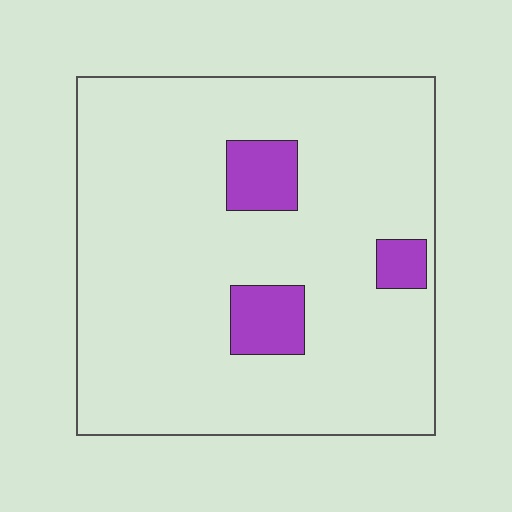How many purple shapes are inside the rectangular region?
3.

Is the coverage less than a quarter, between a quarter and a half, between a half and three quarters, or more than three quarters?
Less than a quarter.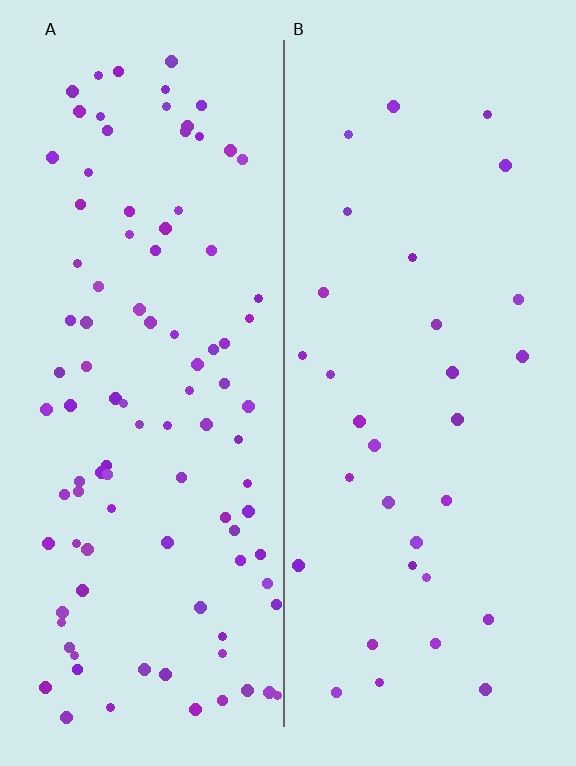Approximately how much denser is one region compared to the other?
Approximately 3.2× — region A over region B.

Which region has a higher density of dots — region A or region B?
A (the left).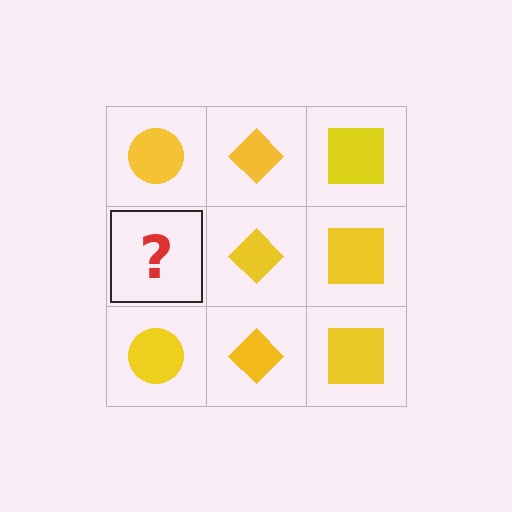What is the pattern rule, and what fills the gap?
The rule is that each column has a consistent shape. The gap should be filled with a yellow circle.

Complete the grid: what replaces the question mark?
The question mark should be replaced with a yellow circle.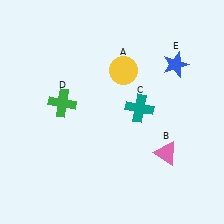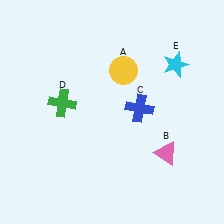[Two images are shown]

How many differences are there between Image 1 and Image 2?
There are 2 differences between the two images.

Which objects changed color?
C changed from teal to blue. E changed from blue to cyan.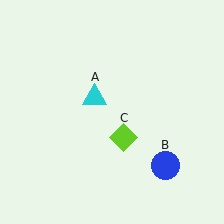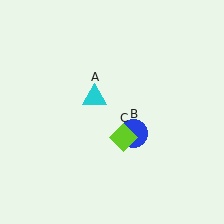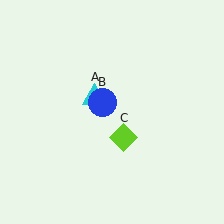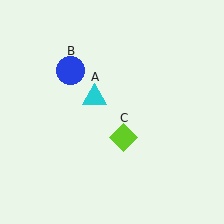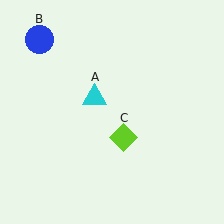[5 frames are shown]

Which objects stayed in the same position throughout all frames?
Cyan triangle (object A) and lime diamond (object C) remained stationary.